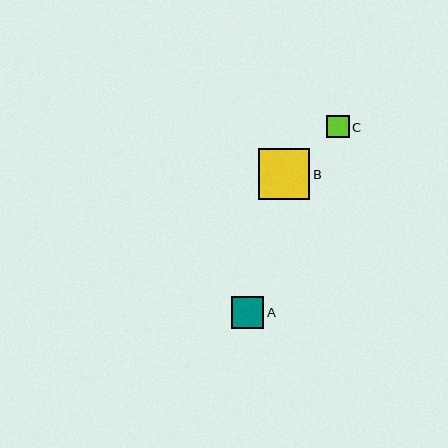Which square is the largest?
Square B is the largest with a size of approximately 51 pixels.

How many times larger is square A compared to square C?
Square A is approximately 1.4 times the size of square C.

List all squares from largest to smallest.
From largest to smallest: B, A, C.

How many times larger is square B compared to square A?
Square B is approximately 1.6 times the size of square A.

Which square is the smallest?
Square C is the smallest with a size of approximately 23 pixels.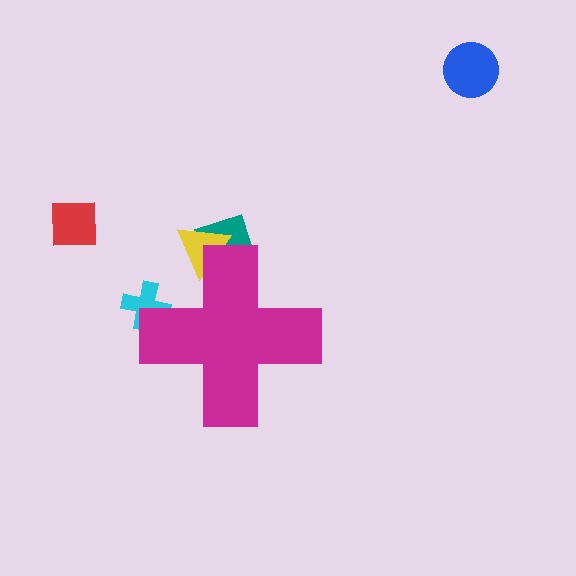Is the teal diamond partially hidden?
Yes, the teal diamond is partially hidden behind the magenta cross.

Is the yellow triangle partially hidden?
Yes, the yellow triangle is partially hidden behind the magenta cross.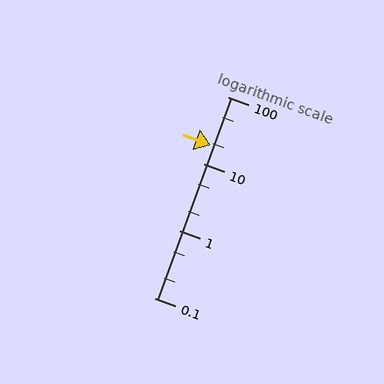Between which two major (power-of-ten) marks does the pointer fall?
The pointer is between 10 and 100.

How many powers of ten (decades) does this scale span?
The scale spans 3 decades, from 0.1 to 100.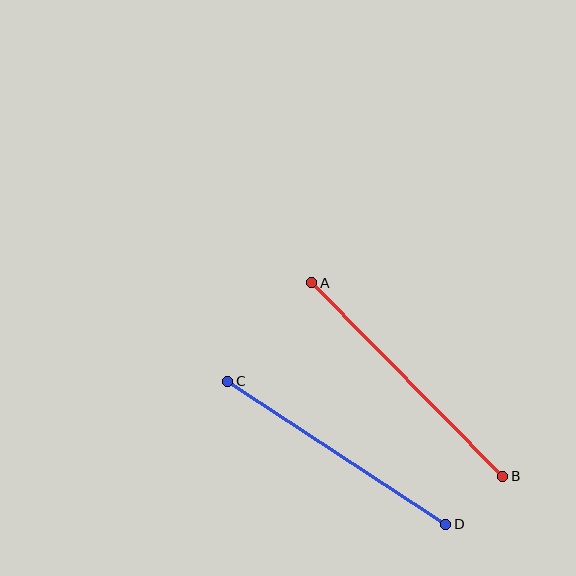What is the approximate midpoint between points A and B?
The midpoint is at approximately (407, 379) pixels.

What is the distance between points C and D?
The distance is approximately 260 pixels.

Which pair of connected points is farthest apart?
Points A and B are farthest apart.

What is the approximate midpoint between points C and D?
The midpoint is at approximately (337, 453) pixels.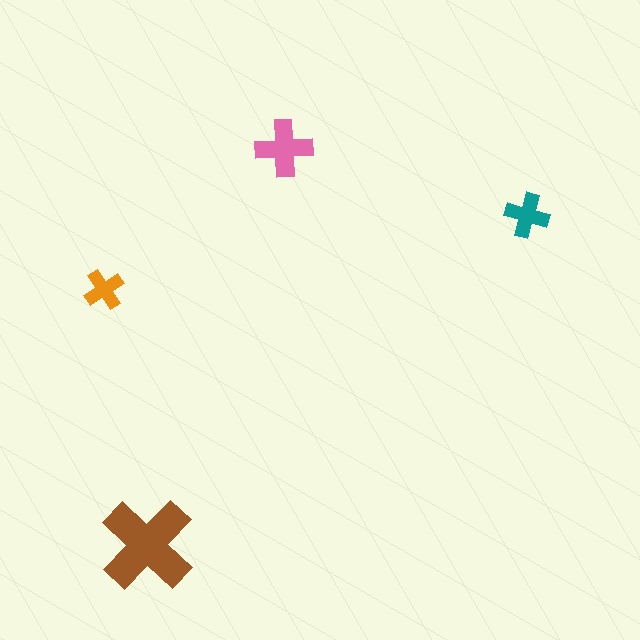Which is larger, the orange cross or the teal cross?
The teal one.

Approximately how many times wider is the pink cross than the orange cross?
About 1.5 times wider.